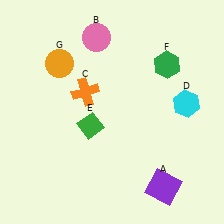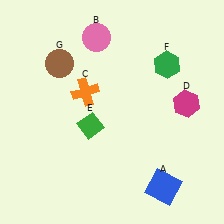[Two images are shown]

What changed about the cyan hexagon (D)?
In Image 1, D is cyan. In Image 2, it changed to magenta.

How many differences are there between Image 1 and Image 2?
There are 3 differences between the two images.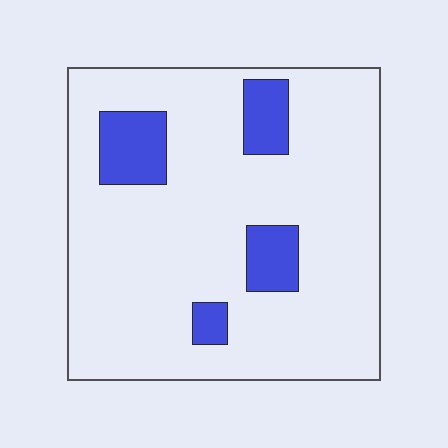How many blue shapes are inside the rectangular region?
4.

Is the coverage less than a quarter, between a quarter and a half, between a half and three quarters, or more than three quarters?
Less than a quarter.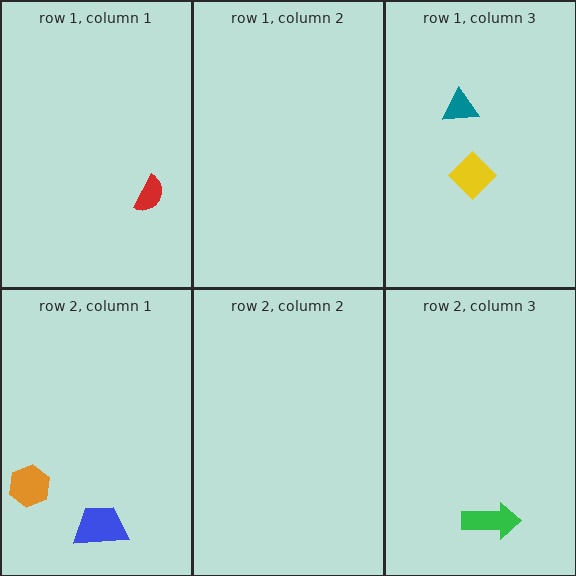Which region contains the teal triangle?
The row 1, column 3 region.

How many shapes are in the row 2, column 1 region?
2.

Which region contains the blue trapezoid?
The row 2, column 1 region.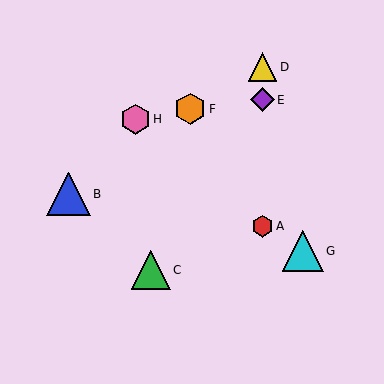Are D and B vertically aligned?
No, D is at x≈262 and B is at x≈68.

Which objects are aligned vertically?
Objects A, D, E are aligned vertically.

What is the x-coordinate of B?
Object B is at x≈68.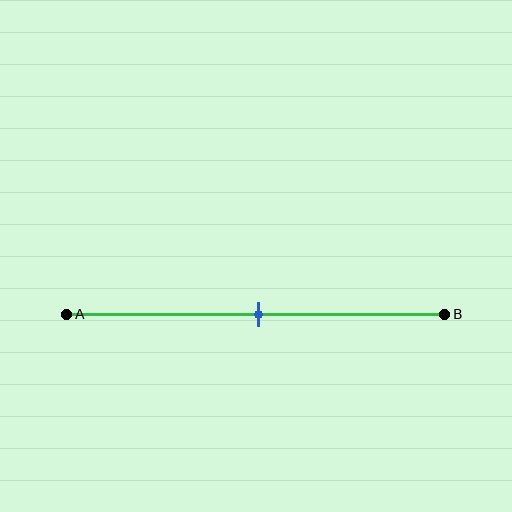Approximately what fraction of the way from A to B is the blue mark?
The blue mark is approximately 50% of the way from A to B.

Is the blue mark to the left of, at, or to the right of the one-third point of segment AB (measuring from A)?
The blue mark is to the right of the one-third point of segment AB.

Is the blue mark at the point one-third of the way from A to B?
No, the mark is at about 50% from A, not at the 33% one-third point.